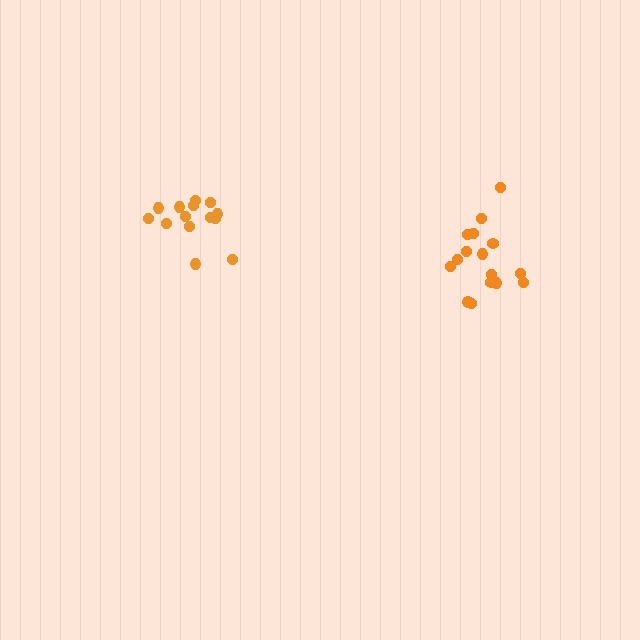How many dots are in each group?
Group 1: 16 dots, Group 2: 14 dots (30 total).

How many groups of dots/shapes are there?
There are 2 groups.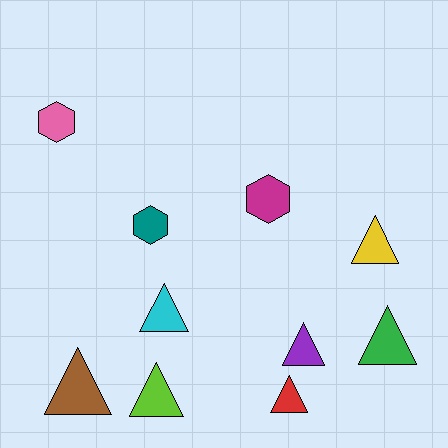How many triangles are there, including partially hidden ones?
There are 7 triangles.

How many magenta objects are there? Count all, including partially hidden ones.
There is 1 magenta object.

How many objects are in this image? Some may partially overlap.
There are 10 objects.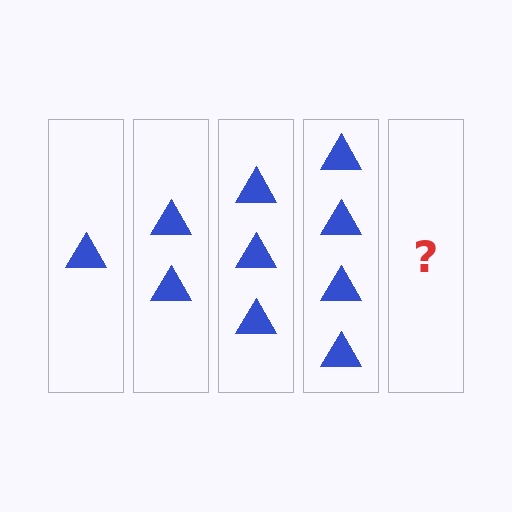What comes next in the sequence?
The next element should be 5 triangles.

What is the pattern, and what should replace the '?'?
The pattern is that each step adds one more triangle. The '?' should be 5 triangles.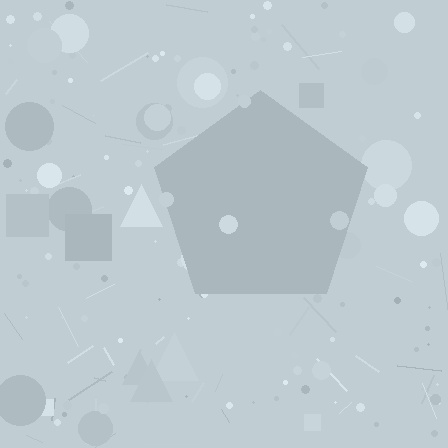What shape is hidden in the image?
A pentagon is hidden in the image.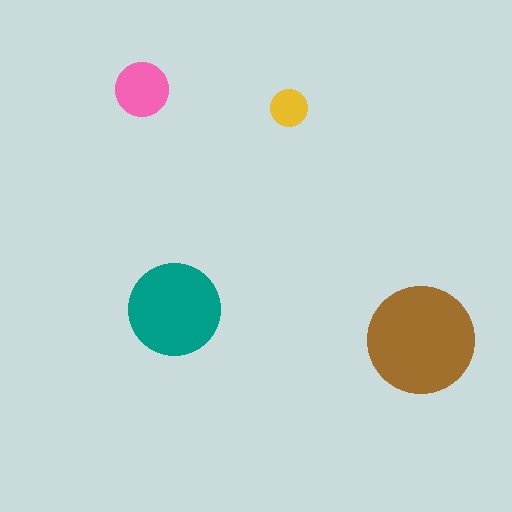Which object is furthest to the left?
The pink circle is leftmost.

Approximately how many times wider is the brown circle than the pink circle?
About 2 times wider.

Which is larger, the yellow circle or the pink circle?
The pink one.